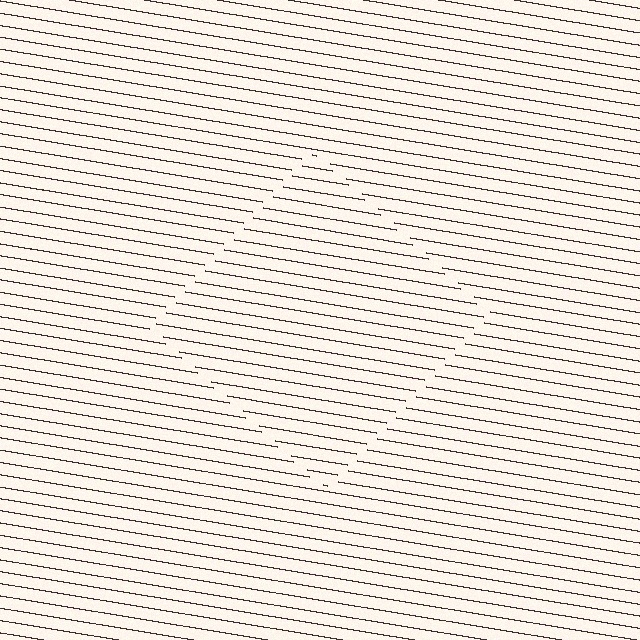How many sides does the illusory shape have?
4 sides — the line-ends trace a square.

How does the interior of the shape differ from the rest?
The interior of the shape contains the same grating, shifted by half a period — the contour is defined by the phase discontinuity where line-ends from the inner and outer gratings abut.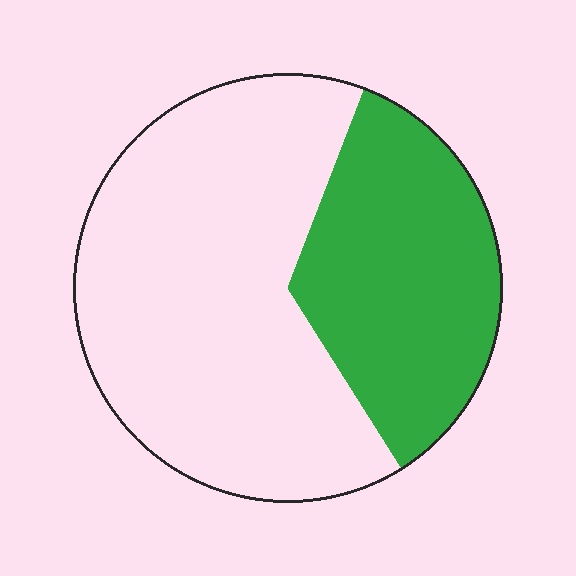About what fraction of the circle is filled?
About one third (1/3).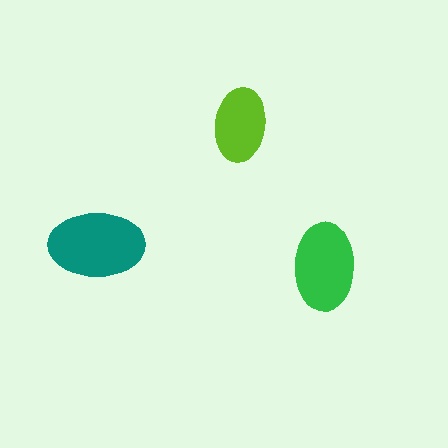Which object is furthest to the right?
The green ellipse is rightmost.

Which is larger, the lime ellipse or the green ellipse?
The green one.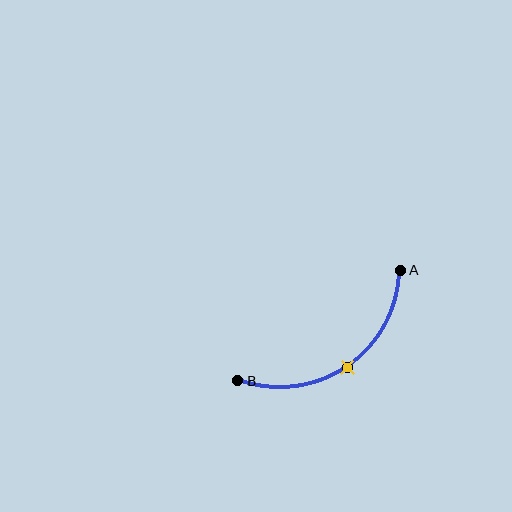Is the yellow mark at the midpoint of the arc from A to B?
Yes. The yellow mark lies on the arc at equal arc-length from both A and B — it is the arc midpoint.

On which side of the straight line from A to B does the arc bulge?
The arc bulges below and to the right of the straight line connecting A and B.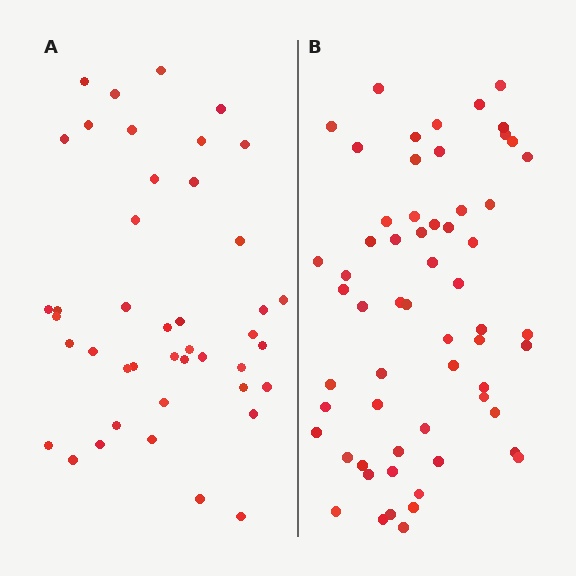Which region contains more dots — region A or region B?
Region B (the right region) has more dots.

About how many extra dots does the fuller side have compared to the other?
Region B has approximately 15 more dots than region A.